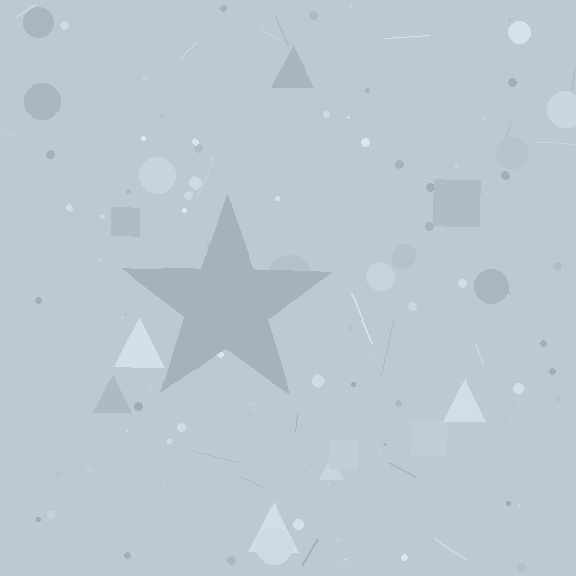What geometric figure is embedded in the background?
A star is embedded in the background.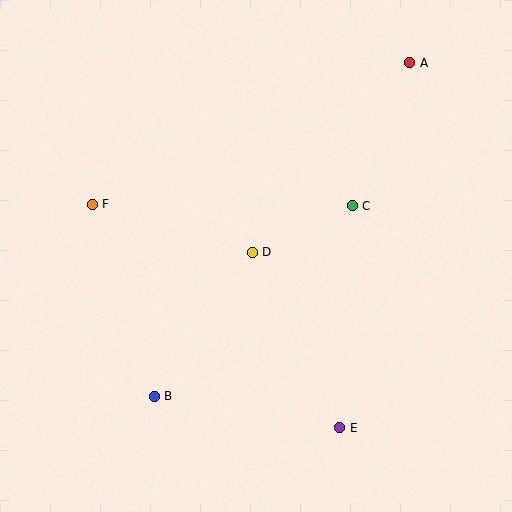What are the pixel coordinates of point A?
Point A is at (410, 63).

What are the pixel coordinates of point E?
Point E is at (340, 428).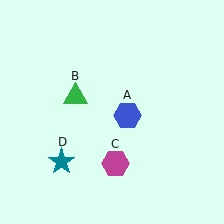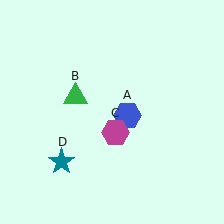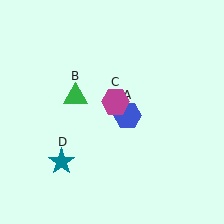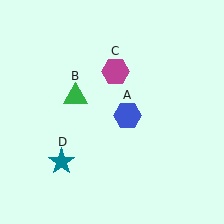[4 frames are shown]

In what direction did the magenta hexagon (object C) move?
The magenta hexagon (object C) moved up.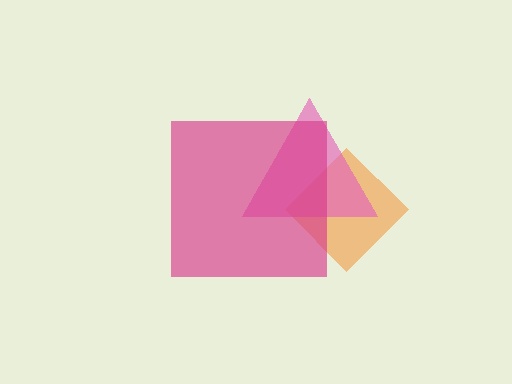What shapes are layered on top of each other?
The layered shapes are: an orange diamond, a pink triangle, a magenta square.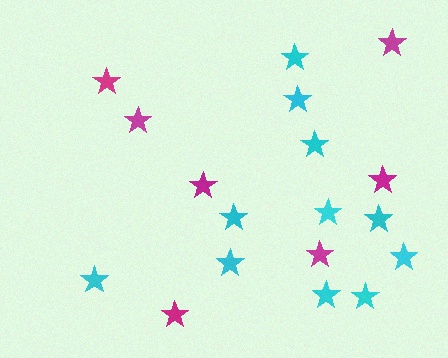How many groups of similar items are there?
There are 2 groups: one group of cyan stars (11) and one group of magenta stars (7).